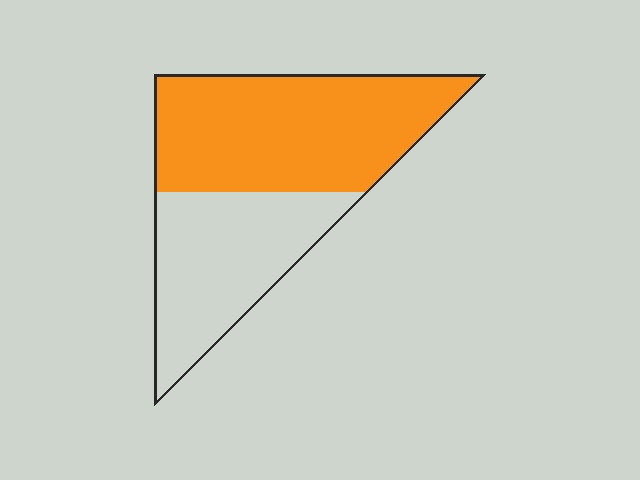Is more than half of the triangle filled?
Yes.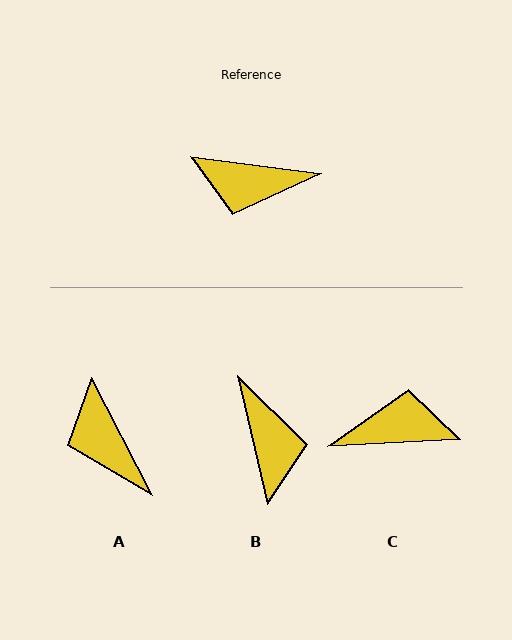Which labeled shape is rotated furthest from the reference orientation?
C, about 170 degrees away.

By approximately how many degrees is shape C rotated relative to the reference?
Approximately 170 degrees clockwise.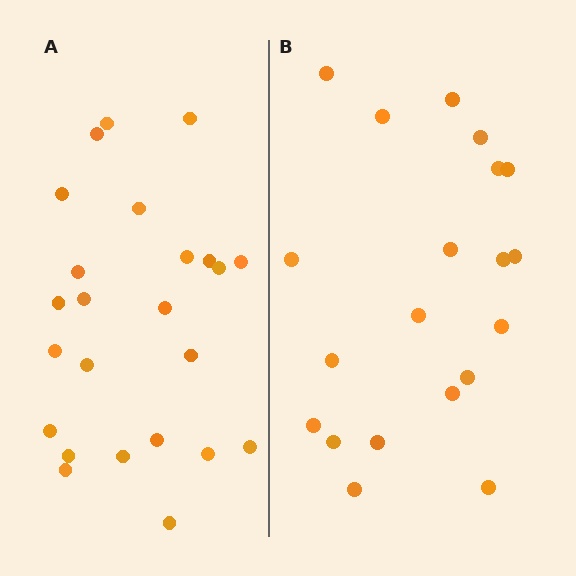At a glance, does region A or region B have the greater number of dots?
Region A (the left region) has more dots.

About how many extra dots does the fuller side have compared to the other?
Region A has about 4 more dots than region B.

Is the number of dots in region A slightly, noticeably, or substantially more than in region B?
Region A has only slightly more — the two regions are fairly close. The ratio is roughly 1.2 to 1.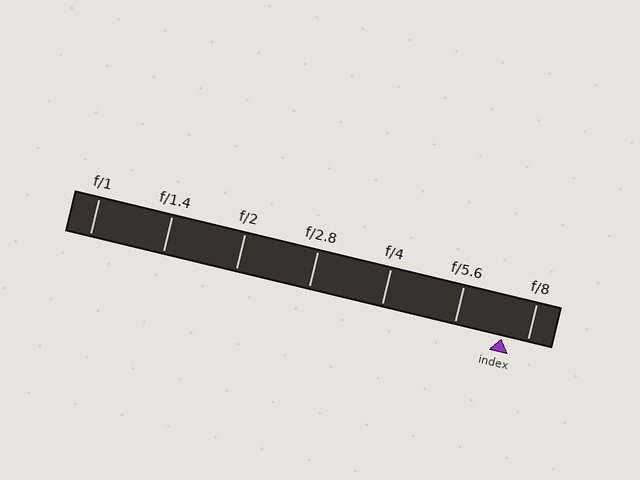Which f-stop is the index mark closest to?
The index mark is closest to f/8.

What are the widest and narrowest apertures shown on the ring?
The widest aperture shown is f/1 and the narrowest is f/8.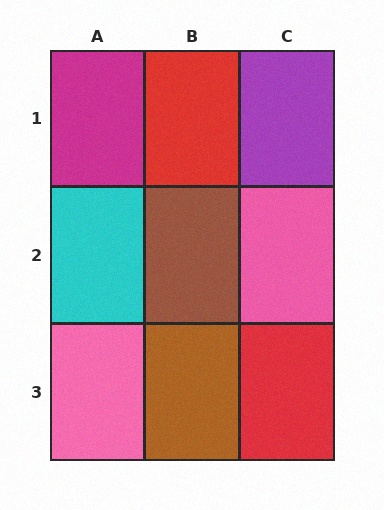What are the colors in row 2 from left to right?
Cyan, brown, pink.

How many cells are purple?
1 cell is purple.